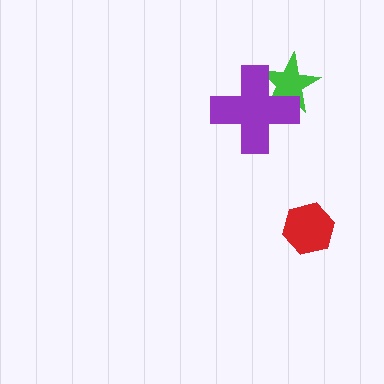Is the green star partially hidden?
Yes, it is partially covered by another shape.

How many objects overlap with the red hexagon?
0 objects overlap with the red hexagon.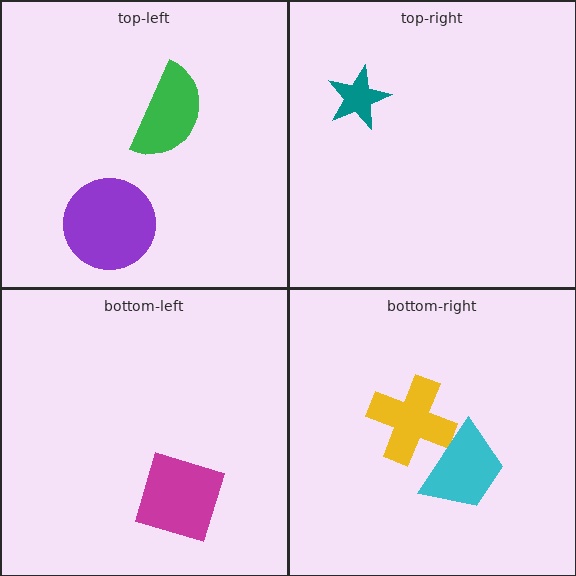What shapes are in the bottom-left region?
The magenta square.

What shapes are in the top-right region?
The teal star.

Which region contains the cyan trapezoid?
The bottom-right region.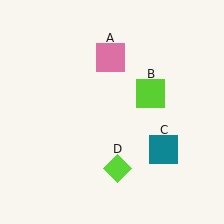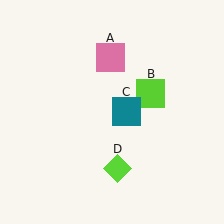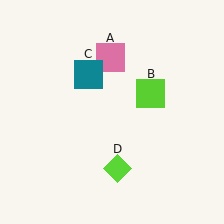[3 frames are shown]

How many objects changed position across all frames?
1 object changed position: teal square (object C).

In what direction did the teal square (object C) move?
The teal square (object C) moved up and to the left.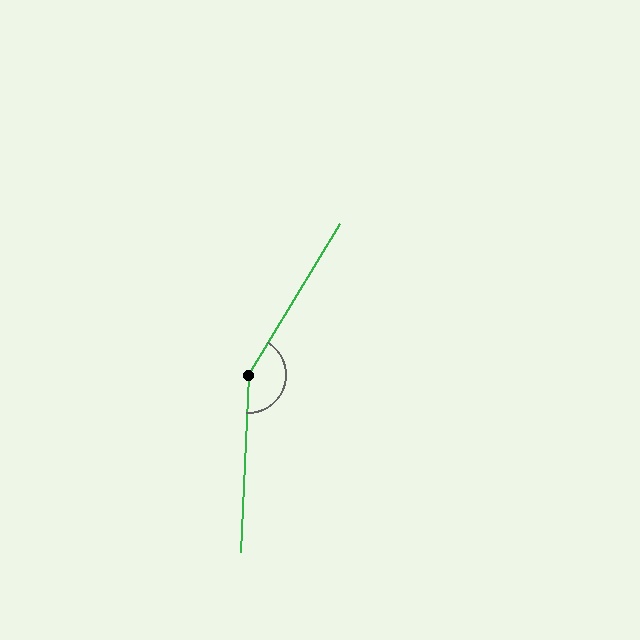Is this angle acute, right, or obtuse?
It is obtuse.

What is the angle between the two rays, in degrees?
Approximately 151 degrees.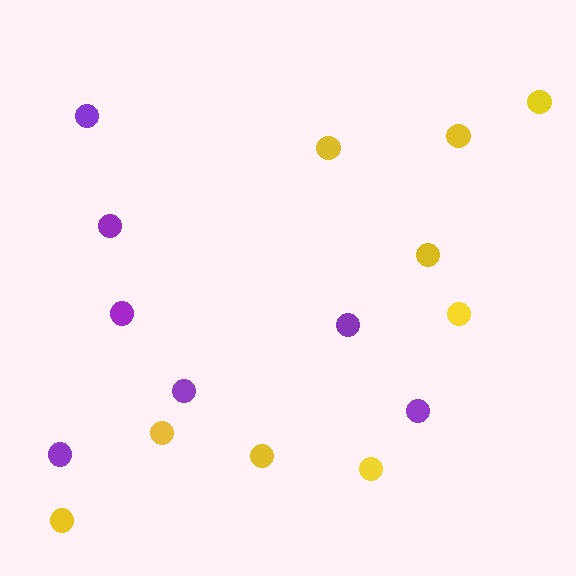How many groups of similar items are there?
There are 2 groups: one group of yellow circles (9) and one group of purple circles (7).